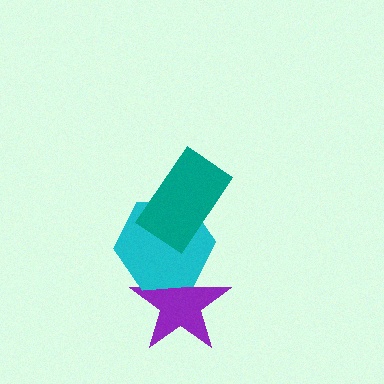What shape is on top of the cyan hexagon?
The teal rectangle is on top of the cyan hexagon.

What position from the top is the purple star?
The purple star is 3rd from the top.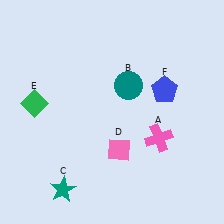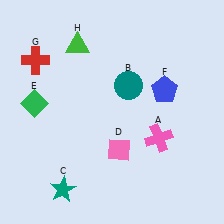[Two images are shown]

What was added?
A red cross (G), a green triangle (H) were added in Image 2.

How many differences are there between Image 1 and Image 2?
There are 2 differences between the two images.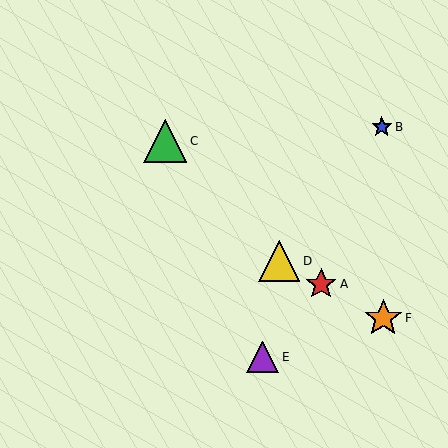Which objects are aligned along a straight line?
Objects A, D, F are aligned along a straight line.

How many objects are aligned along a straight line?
3 objects (A, D, F) are aligned along a straight line.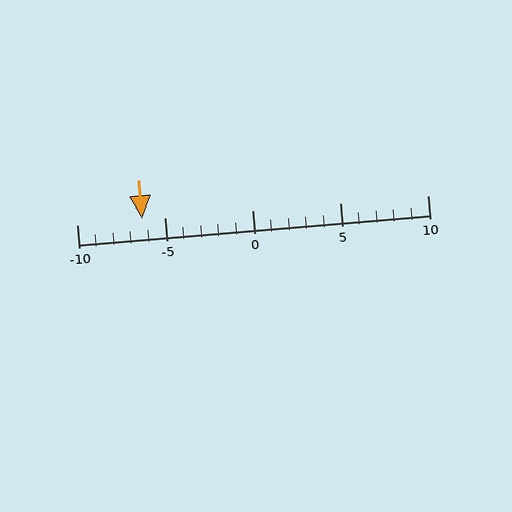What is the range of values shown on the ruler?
The ruler shows values from -10 to 10.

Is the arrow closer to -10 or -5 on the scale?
The arrow is closer to -5.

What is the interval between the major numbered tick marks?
The major tick marks are spaced 5 units apart.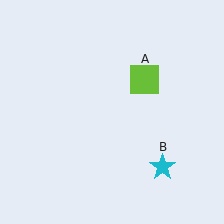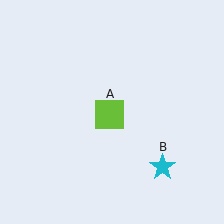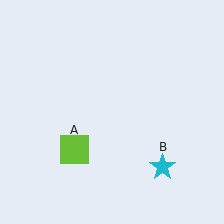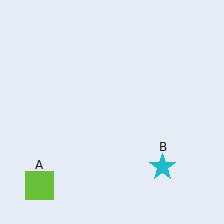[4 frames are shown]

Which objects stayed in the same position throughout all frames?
Cyan star (object B) remained stationary.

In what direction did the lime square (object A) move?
The lime square (object A) moved down and to the left.